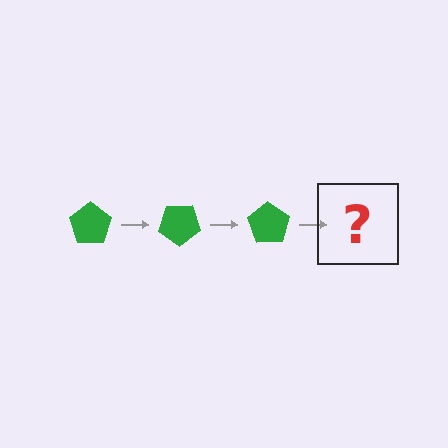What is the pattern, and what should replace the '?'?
The pattern is that the pentagon rotates 35 degrees each step. The '?' should be a green pentagon rotated 105 degrees.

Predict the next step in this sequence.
The next step is a green pentagon rotated 105 degrees.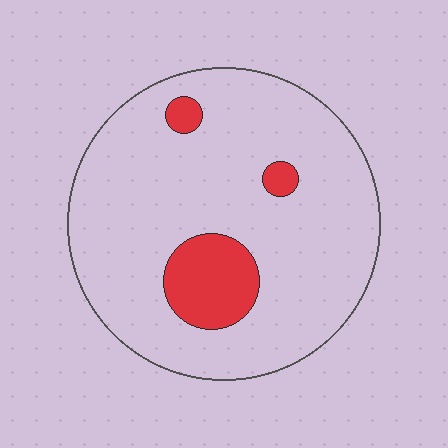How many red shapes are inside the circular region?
3.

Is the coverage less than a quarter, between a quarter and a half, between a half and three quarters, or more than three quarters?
Less than a quarter.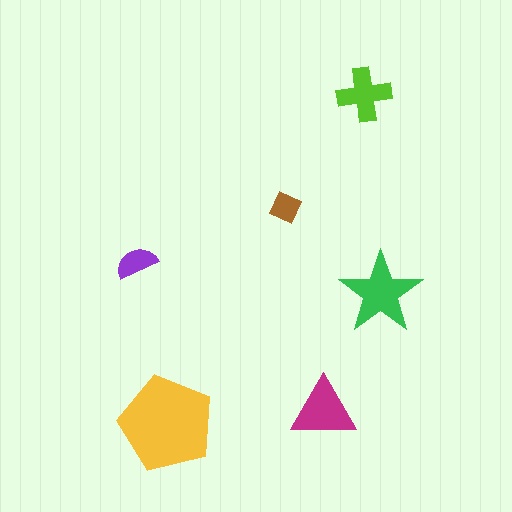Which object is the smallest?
The brown diamond.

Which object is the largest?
The yellow pentagon.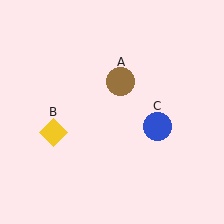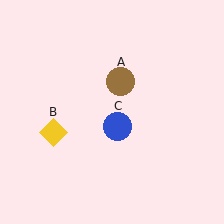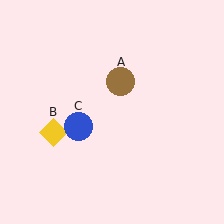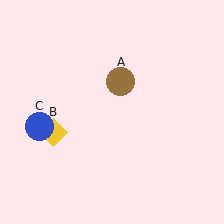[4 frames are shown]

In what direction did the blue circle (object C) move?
The blue circle (object C) moved left.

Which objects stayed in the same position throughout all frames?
Brown circle (object A) and yellow diamond (object B) remained stationary.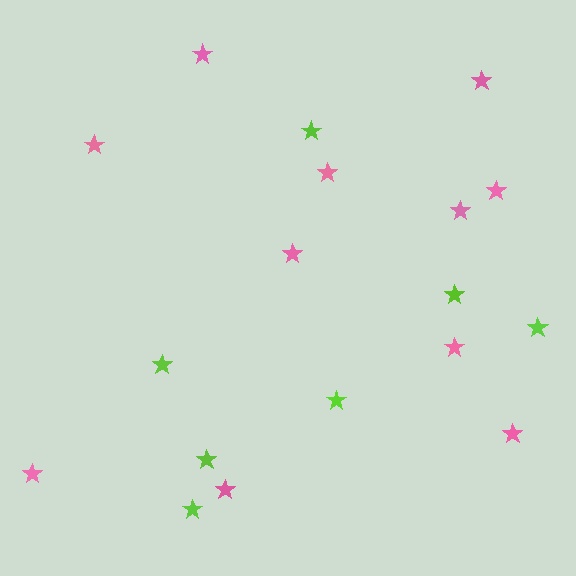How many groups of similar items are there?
There are 2 groups: one group of pink stars (11) and one group of lime stars (7).